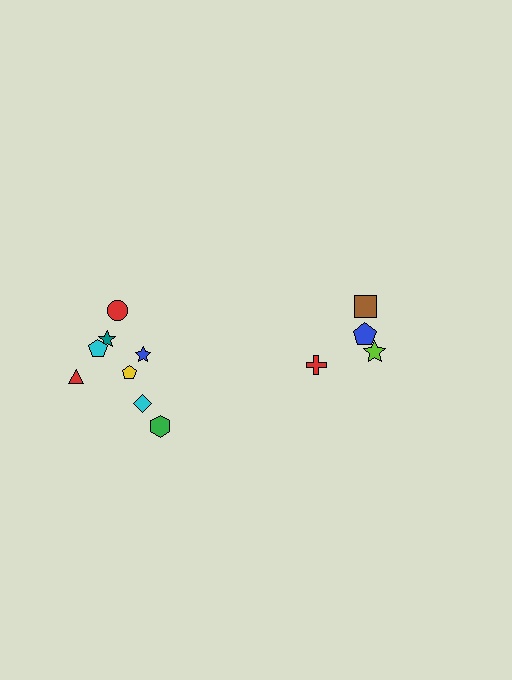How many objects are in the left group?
There are 8 objects.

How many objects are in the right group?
There are 4 objects.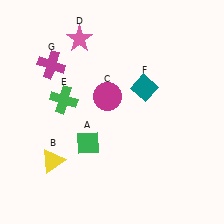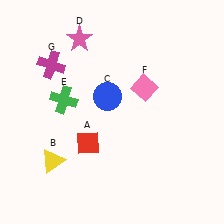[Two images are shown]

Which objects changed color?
A changed from green to red. C changed from magenta to blue. F changed from teal to pink.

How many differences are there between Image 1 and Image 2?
There are 3 differences between the two images.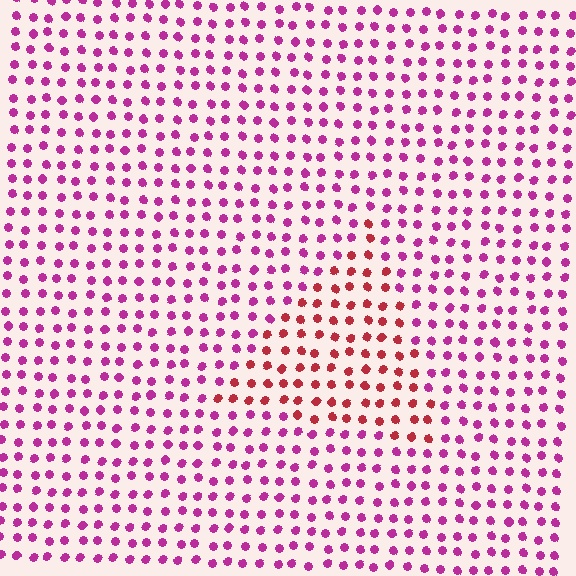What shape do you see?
I see a triangle.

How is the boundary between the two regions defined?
The boundary is defined purely by a slight shift in hue (about 40 degrees). Spacing, size, and orientation are identical on both sides.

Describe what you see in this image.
The image is filled with small magenta elements in a uniform arrangement. A triangle-shaped region is visible where the elements are tinted to a slightly different hue, forming a subtle color boundary.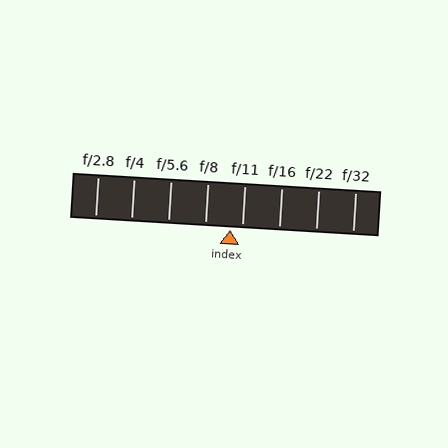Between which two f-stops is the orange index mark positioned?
The index mark is between f/8 and f/11.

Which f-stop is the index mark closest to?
The index mark is closest to f/11.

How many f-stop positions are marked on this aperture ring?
There are 8 f-stop positions marked.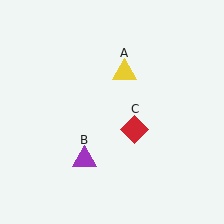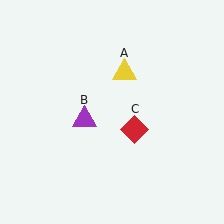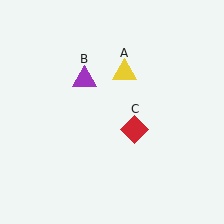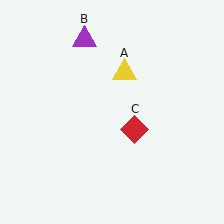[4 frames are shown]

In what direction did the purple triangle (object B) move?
The purple triangle (object B) moved up.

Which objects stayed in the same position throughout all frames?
Yellow triangle (object A) and red diamond (object C) remained stationary.